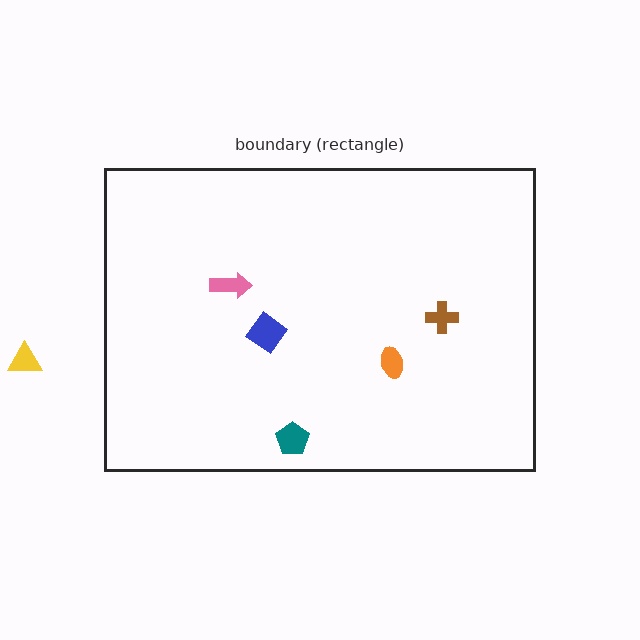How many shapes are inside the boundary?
5 inside, 1 outside.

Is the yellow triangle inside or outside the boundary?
Outside.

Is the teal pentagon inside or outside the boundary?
Inside.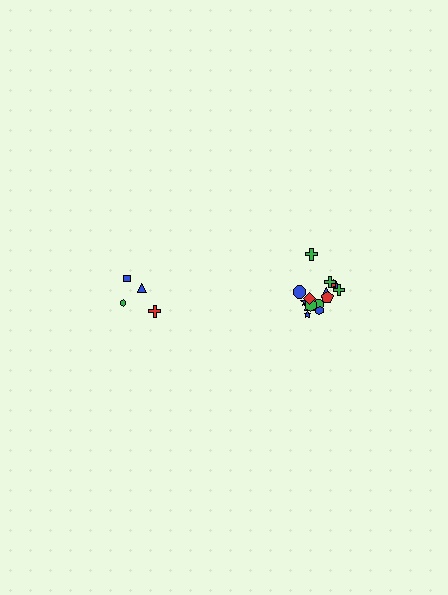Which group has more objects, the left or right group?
The right group.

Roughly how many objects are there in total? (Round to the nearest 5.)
Roughly 20 objects in total.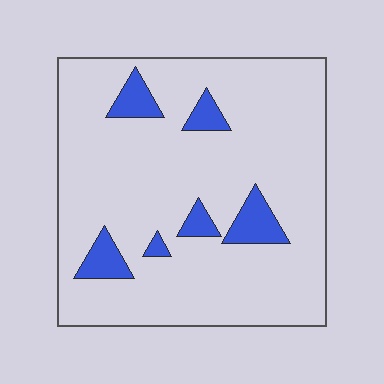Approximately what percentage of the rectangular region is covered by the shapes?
Approximately 10%.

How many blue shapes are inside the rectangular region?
6.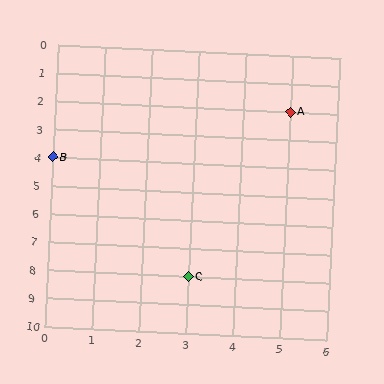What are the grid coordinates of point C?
Point C is at grid coordinates (3, 8).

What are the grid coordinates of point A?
Point A is at grid coordinates (5, 2).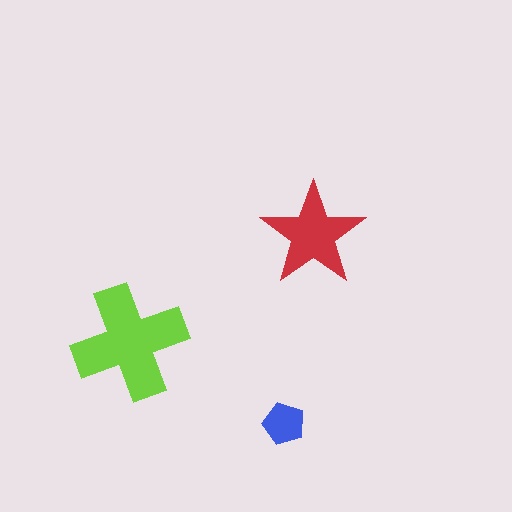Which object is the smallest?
The blue pentagon.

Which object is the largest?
The lime cross.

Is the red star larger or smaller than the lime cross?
Smaller.